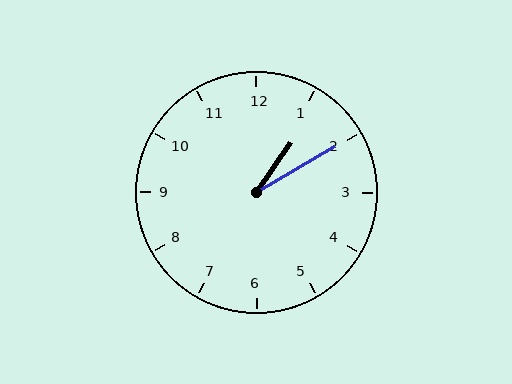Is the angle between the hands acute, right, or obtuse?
It is acute.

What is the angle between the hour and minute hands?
Approximately 25 degrees.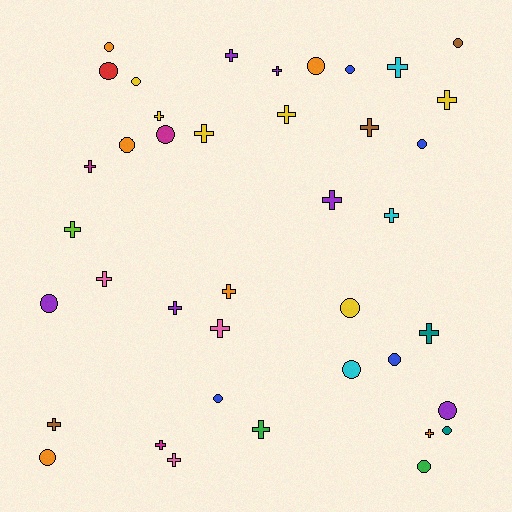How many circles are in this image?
There are 18 circles.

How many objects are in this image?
There are 40 objects.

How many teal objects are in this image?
There are 2 teal objects.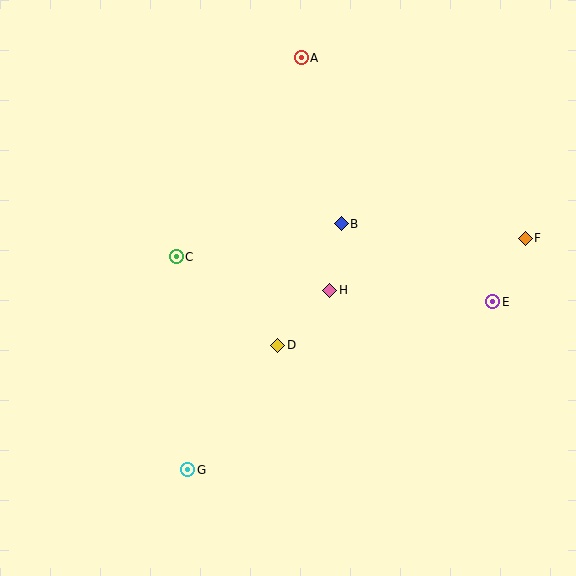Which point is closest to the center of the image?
Point H at (330, 290) is closest to the center.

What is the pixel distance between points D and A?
The distance between D and A is 288 pixels.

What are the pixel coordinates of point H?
Point H is at (330, 290).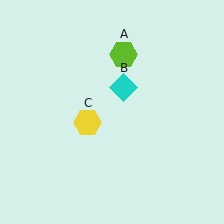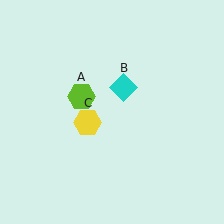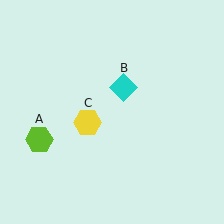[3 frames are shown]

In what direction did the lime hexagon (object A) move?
The lime hexagon (object A) moved down and to the left.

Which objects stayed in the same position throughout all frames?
Cyan diamond (object B) and yellow hexagon (object C) remained stationary.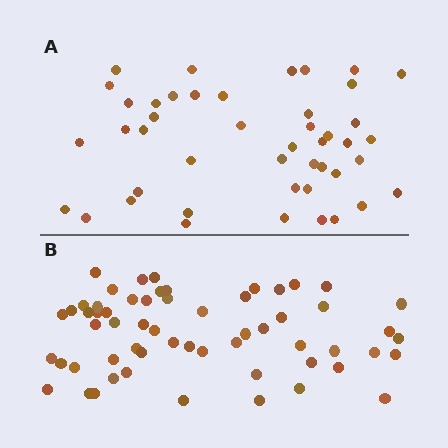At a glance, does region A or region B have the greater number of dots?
Region B (the bottom region) has more dots.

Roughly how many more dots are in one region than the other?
Region B has approximately 15 more dots than region A.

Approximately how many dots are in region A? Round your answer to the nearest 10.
About 40 dots. (The exact count is 45, which rounds to 40.)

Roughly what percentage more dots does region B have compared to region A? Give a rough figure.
About 30% more.